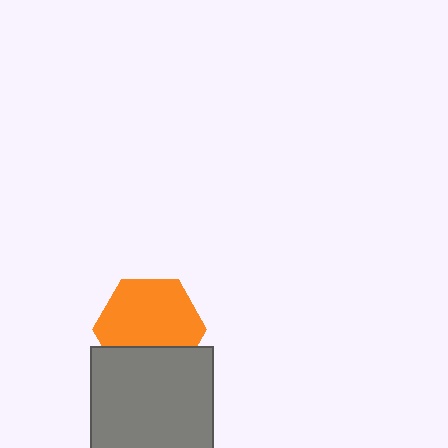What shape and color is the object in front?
The object in front is a gray rectangle.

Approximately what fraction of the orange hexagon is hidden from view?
Roughly 30% of the orange hexagon is hidden behind the gray rectangle.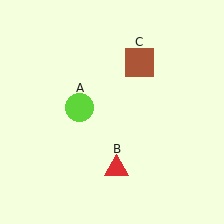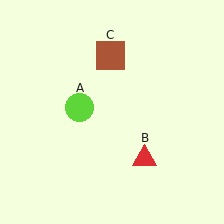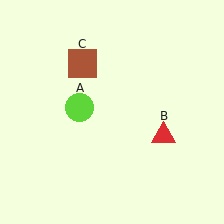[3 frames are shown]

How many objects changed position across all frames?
2 objects changed position: red triangle (object B), brown square (object C).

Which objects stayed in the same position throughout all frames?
Lime circle (object A) remained stationary.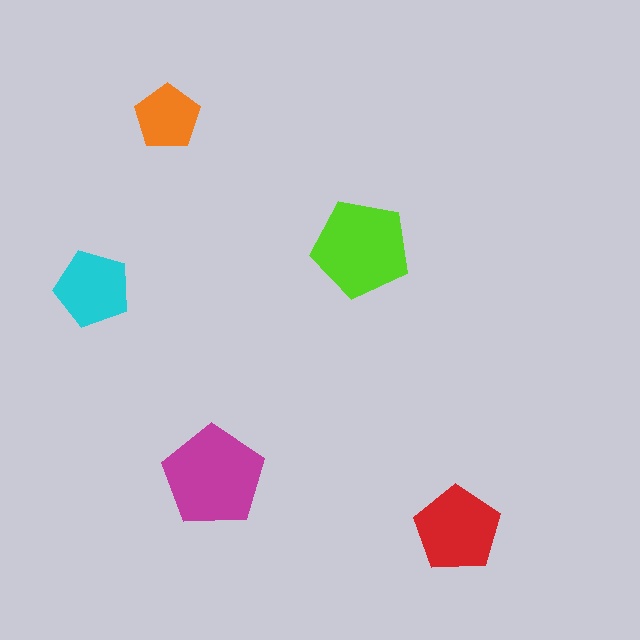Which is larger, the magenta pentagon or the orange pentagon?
The magenta one.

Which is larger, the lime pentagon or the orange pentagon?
The lime one.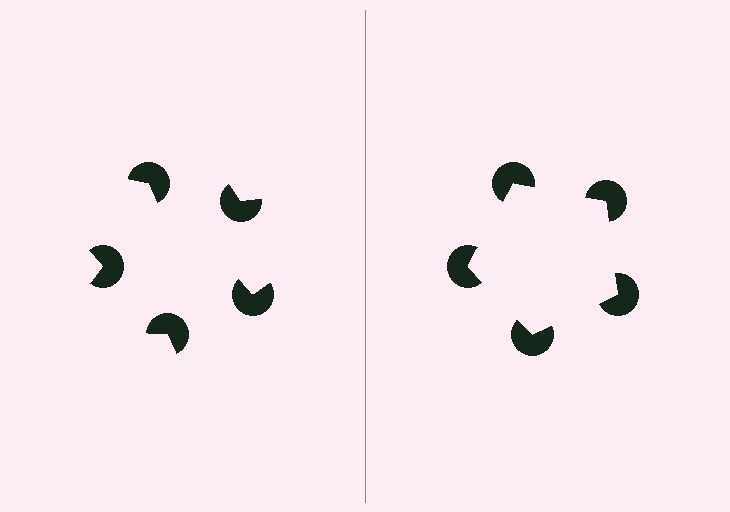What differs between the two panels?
The pac-man discs are positioned identically on both sides; only the wedge orientations differ. On the right they align to a pentagon; on the left they are misaligned.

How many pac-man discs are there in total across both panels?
10 — 5 on each side.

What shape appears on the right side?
An illusory pentagon.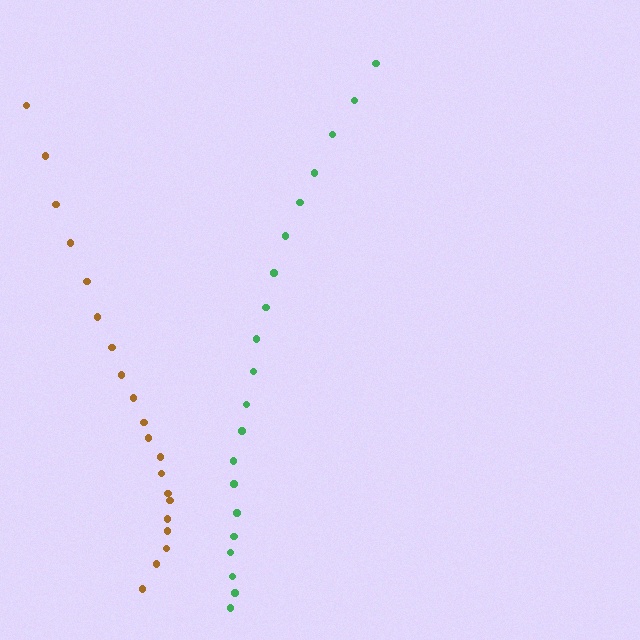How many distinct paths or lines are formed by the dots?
There are 2 distinct paths.